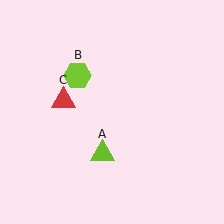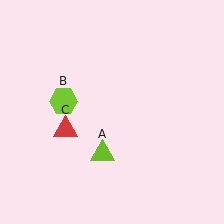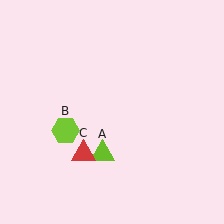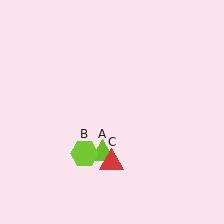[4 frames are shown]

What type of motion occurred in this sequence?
The lime hexagon (object B), red triangle (object C) rotated counterclockwise around the center of the scene.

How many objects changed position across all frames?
2 objects changed position: lime hexagon (object B), red triangle (object C).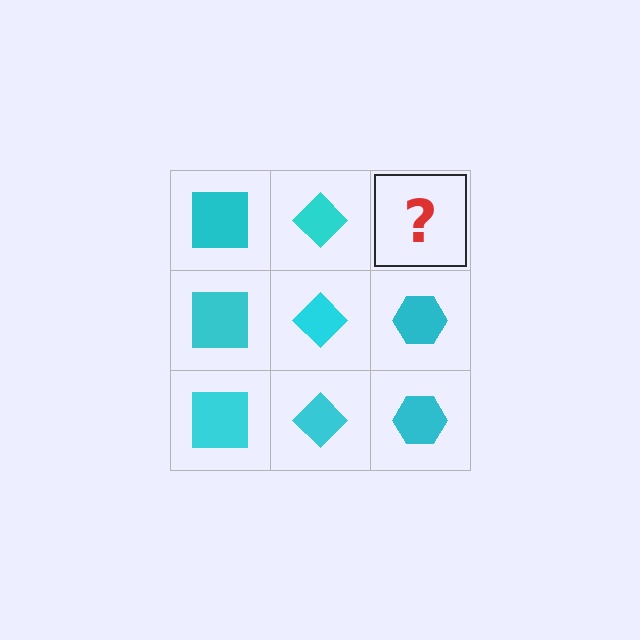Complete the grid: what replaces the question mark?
The question mark should be replaced with a cyan hexagon.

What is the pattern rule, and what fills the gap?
The rule is that each column has a consistent shape. The gap should be filled with a cyan hexagon.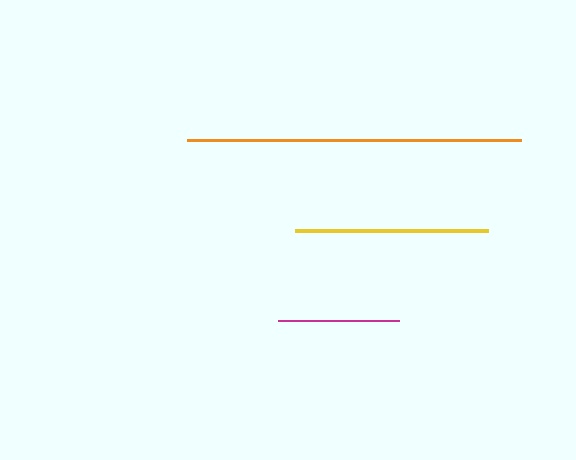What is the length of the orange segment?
The orange segment is approximately 334 pixels long.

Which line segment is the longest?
The orange line is the longest at approximately 334 pixels.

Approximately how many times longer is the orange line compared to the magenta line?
The orange line is approximately 2.8 times the length of the magenta line.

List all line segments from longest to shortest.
From longest to shortest: orange, yellow, magenta.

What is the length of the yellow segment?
The yellow segment is approximately 193 pixels long.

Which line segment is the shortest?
The magenta line is the shortest at approximately 121 pixels.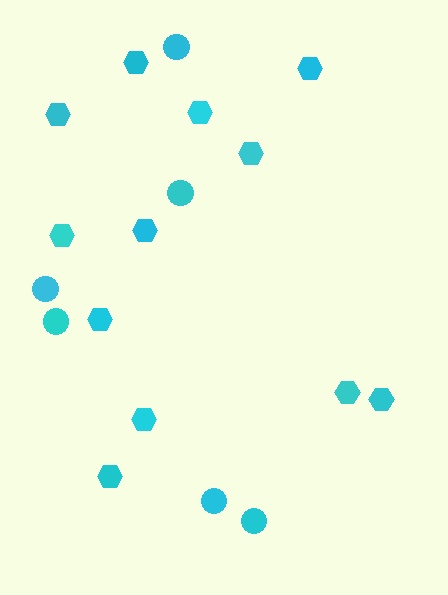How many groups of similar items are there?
There are 2 groups: one group of circles (6) and one group of hexagons (12).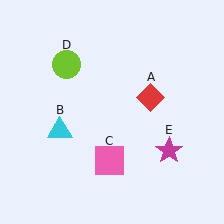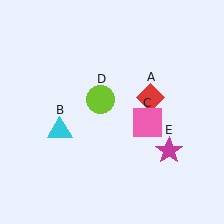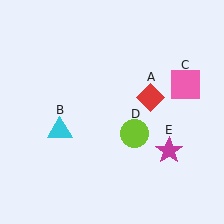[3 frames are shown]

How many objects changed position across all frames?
2 objects changed position: pink square (object C), lime circle (object D).